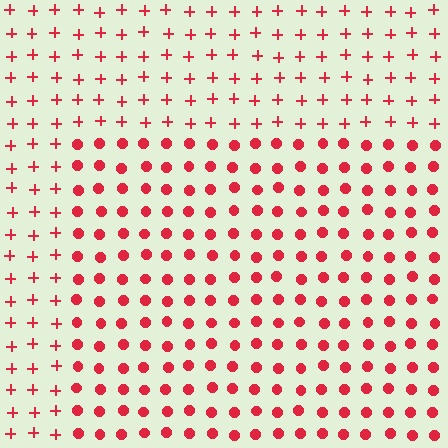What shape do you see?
I see a rectangle.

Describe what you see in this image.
The image is filled with small red elements arranged in a uniform grid. A rectangle-shaped region contains circles, while the surrounding area contains plus signs. The boundary is defined purely by the change in element shape.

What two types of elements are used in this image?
The image uses circles inside the rectangle region and plus signs outside it.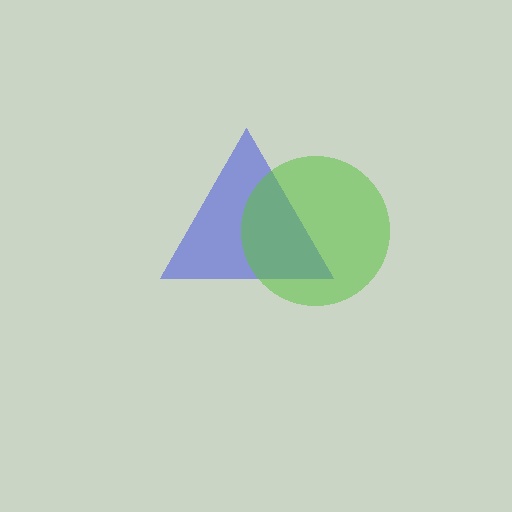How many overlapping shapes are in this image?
There are 2 overlapping shapes in the image.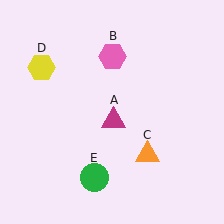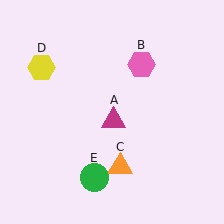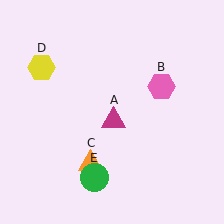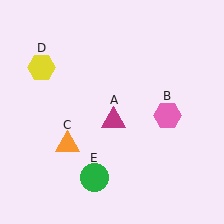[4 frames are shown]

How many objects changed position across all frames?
2 objects changed position: pink hexagon (object B), orange triangle (object C).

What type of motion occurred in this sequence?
The pink hexagon (object B), orange triangle (object C) rotated clockwise around the center of the scene.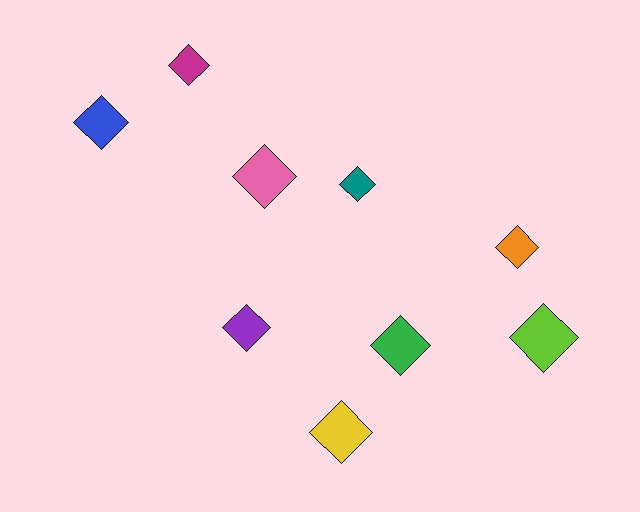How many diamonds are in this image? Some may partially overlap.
There are 9 diamonds.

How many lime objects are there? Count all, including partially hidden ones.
There is 1 lime object.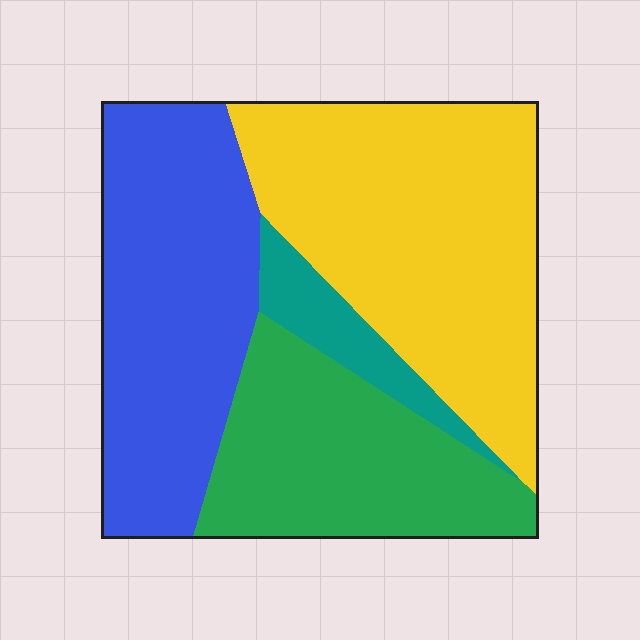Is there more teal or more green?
Green.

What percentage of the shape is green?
Green covers 24% of the shape.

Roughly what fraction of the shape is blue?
Blue takes up between a sixth and a third of the shape.